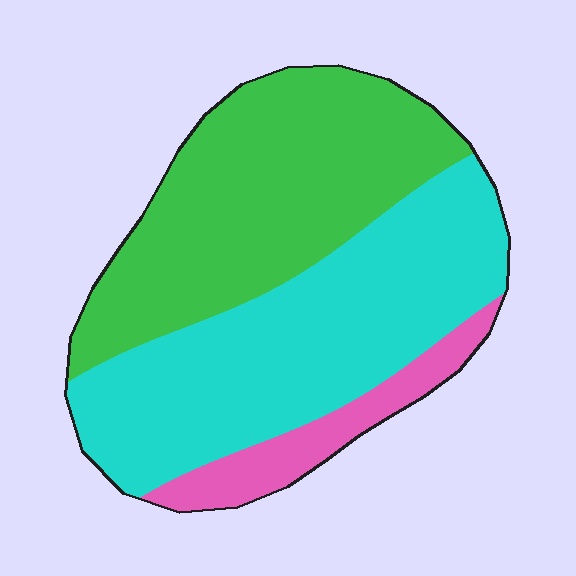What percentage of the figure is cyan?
Cyan covers roughly 45% of the figure.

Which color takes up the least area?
Pink, at roughly 10%.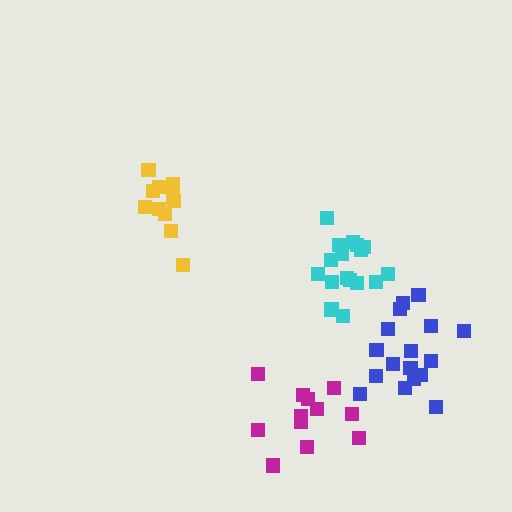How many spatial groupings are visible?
There are 4 spatial groupings.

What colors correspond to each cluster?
The clusters are colored: cyan, blue, yellow, magenta.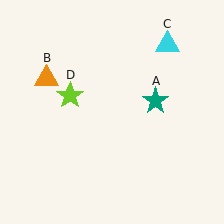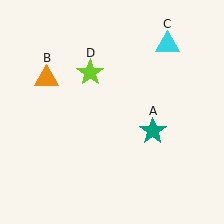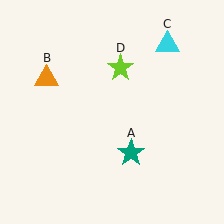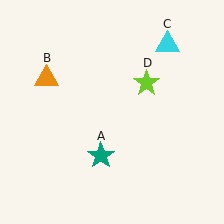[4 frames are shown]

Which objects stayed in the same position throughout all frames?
Orange triangle (object B) and cyan triangle (object C) remained stationary.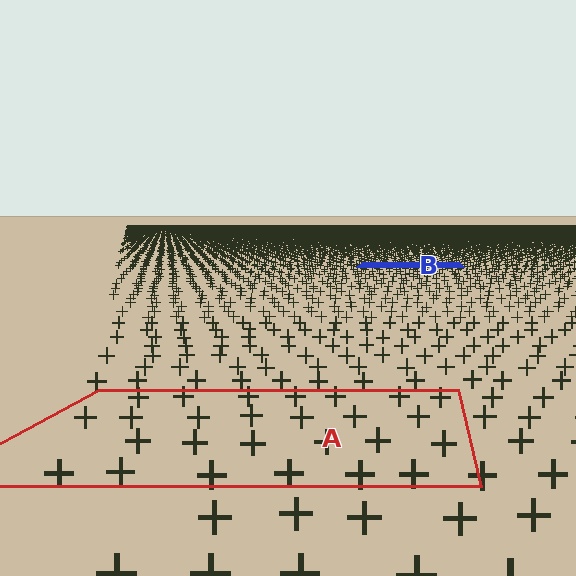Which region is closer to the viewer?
Region A is closer. The texture elements there are larger and more spread out.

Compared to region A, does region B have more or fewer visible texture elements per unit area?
Region B has more texture elements per unit area — they are packed more densely because it is farther away.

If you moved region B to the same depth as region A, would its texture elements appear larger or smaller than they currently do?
They would appear larger. At a closer depth, the same texture elements are projected at a bigger on-screen size.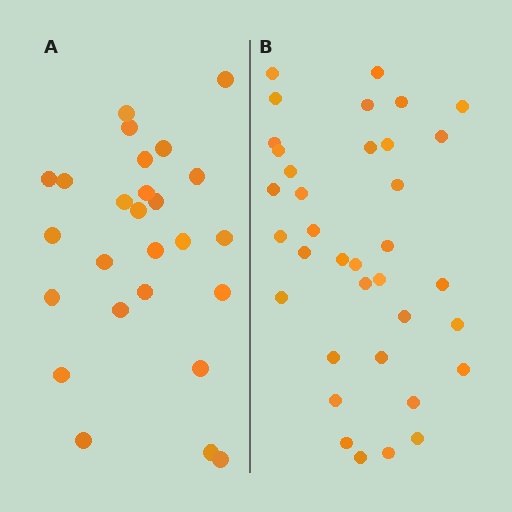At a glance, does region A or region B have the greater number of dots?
Region B (the right region) has more dots.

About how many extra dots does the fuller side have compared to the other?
Region B has roughly 10 or so more dots than region A.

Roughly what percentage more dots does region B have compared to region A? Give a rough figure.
About 40% more.